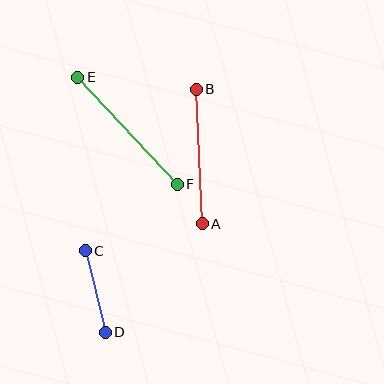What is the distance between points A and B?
The distance is approximately 134 pixels.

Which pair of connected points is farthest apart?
Points E and F are farthest apart.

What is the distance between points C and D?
The distance is approximately 84 pixels.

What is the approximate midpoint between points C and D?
The midpoint is at approximately (95, 291) pixels.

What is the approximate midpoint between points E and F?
The midpoint is at approximately (128, 131) pixels.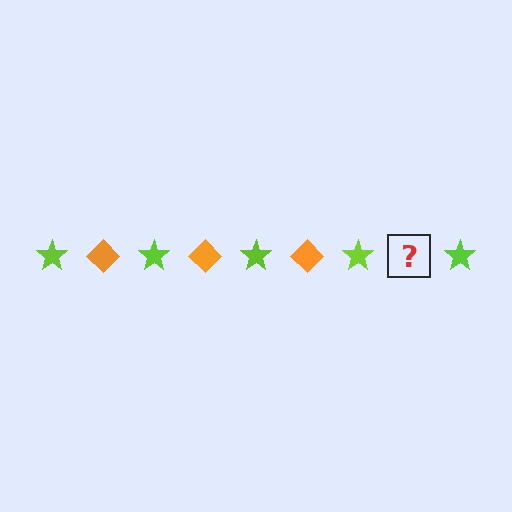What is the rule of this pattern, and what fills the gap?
The rule is that the pattern alternates between lime star and orange diamond. The gap should be filled with an orange diamond.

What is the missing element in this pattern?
The missing element is an orange diamond.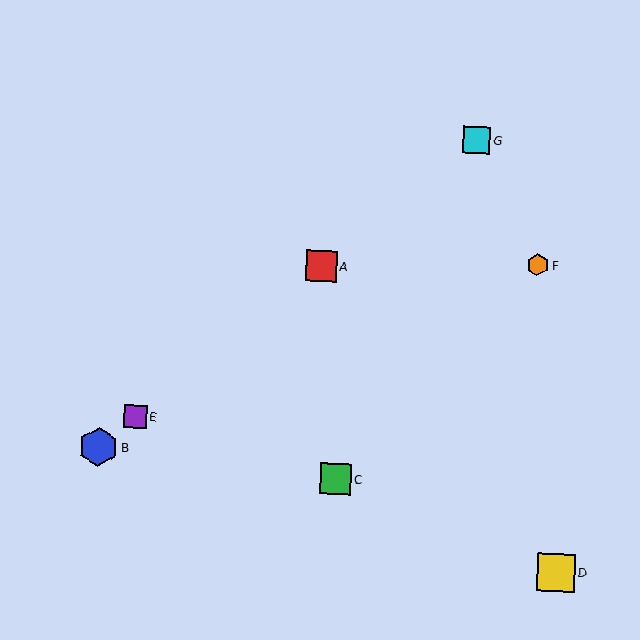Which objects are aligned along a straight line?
Objects A, B, E, G are aligned along a straight line.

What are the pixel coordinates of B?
Object B is at (98, 447).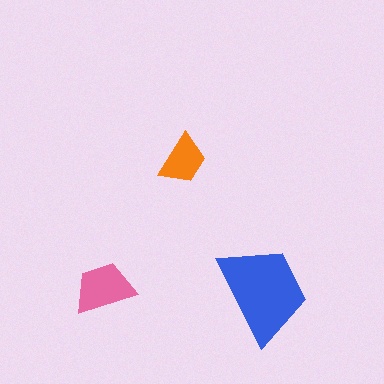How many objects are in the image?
There are 3 objects in the image.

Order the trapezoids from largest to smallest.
the blue one, the pink one, the orange one.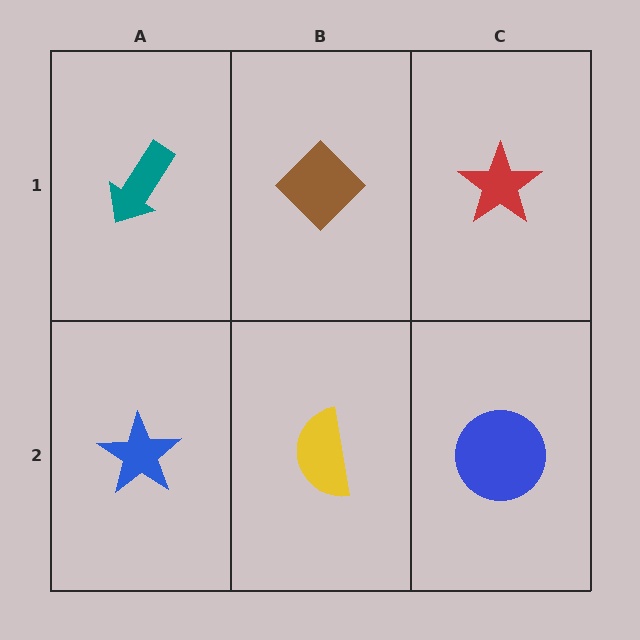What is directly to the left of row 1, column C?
A brown diamond.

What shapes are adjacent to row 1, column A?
A blue star (row 2, column A), a brown diamond (row 1, column B).